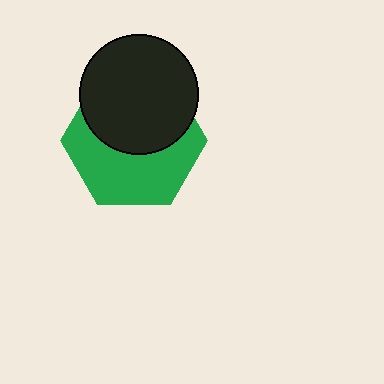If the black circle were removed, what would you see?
You would see the complete green hexagon.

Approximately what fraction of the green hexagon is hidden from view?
Roughly 48% of the green hexagon is hidden behind the black circle.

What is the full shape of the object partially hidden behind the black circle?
The partially hidden object is a green hexagon.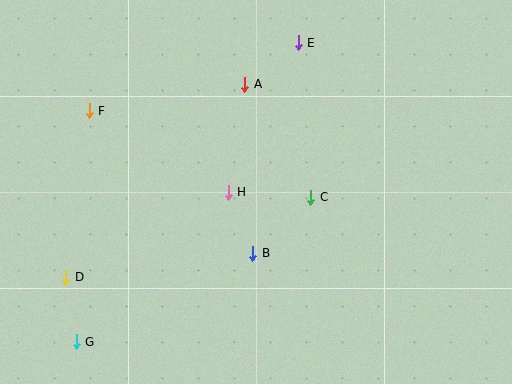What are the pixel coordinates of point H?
Point H is at (228, 192).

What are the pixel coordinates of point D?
Point D is at (66, 277).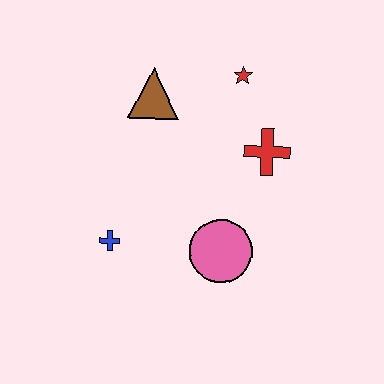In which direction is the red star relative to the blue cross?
The red star is above the blue cross.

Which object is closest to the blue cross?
The pink circle is closest to the blue cross.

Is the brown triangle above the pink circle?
Yes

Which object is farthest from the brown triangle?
The pink circle is farthest from the brown triangle.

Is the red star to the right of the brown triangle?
Yes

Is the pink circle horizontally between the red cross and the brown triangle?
Yes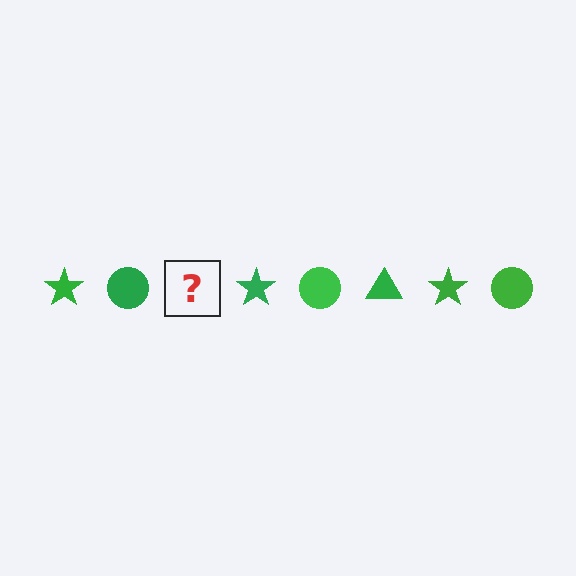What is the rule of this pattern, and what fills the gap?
The rule is that the pattern cycles through star, circle, triangle shapes in green. The gap should be filled with a green triangle.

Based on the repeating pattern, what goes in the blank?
The blank should be a green triangle.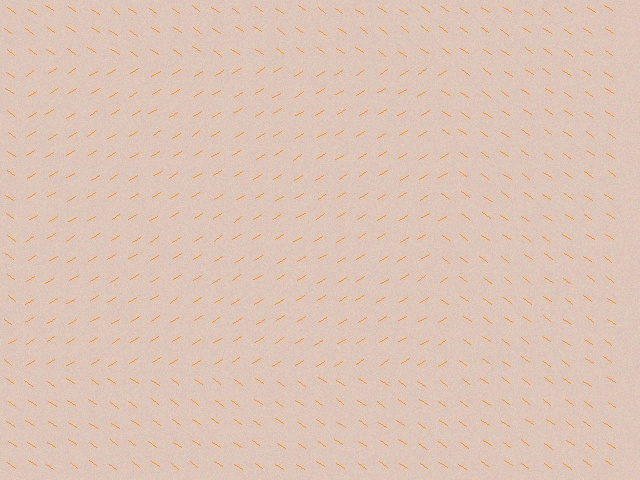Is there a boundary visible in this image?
Yes, there is a texture boundary formed by a change in line orientation.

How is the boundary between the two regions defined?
The boundary is defined purely by a change in line orientation (approximately 67 degrees difference). All lines are the same color and thickness.